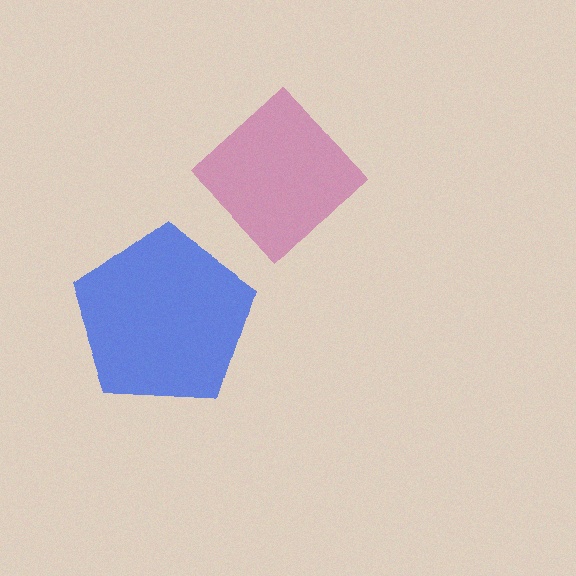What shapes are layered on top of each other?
The layered shapes are: a magenta diamond, a blue pentagon.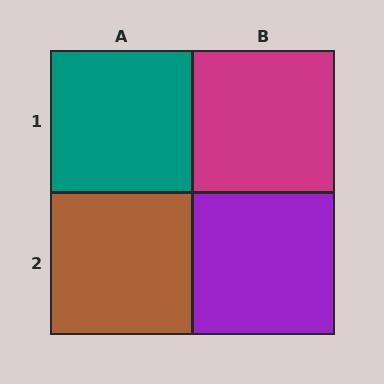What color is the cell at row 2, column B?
Purple.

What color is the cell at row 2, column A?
Brown.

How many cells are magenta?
1 cell is magenta.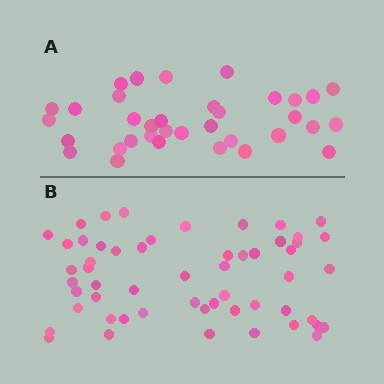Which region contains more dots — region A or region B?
Region B (the bottom region) has more dots.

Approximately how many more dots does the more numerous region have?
Region B has approximately 20 more dots than region A.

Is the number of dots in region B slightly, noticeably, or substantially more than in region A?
Region B has substantially more. The ratio is roughly 1.6 to 1.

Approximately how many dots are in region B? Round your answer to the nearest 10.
About 60 dots. (The exact count is 55, which rounds to 60.)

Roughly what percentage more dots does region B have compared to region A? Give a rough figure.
About 55% more.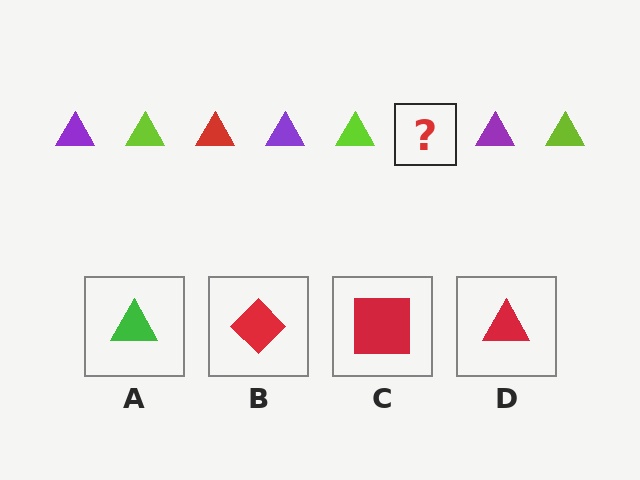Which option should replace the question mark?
Option D.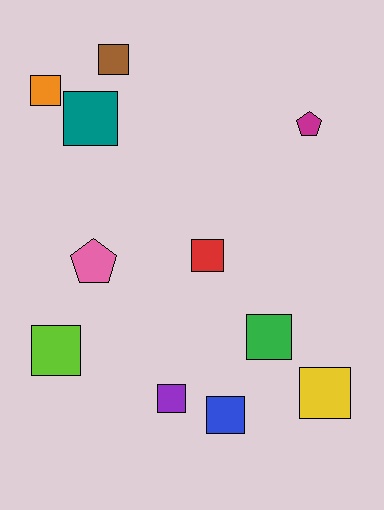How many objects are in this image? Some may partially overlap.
There are 11 objects.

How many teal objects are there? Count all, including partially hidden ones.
There is 1 teal object.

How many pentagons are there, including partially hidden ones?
There are 2 pentagons.